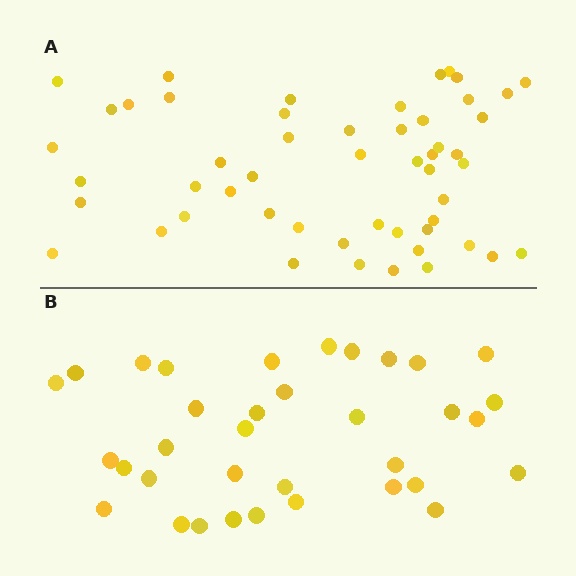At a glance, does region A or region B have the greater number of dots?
Region A (the top region) has more dots.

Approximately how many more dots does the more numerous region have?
Region A has approximately 15 more dots than region B.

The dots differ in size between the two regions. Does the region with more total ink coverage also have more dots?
No. Region B has more total ink coverage because its dots are larger, but region A actually contains more individual dots. Total area can be misleading — the number of items is what matters here.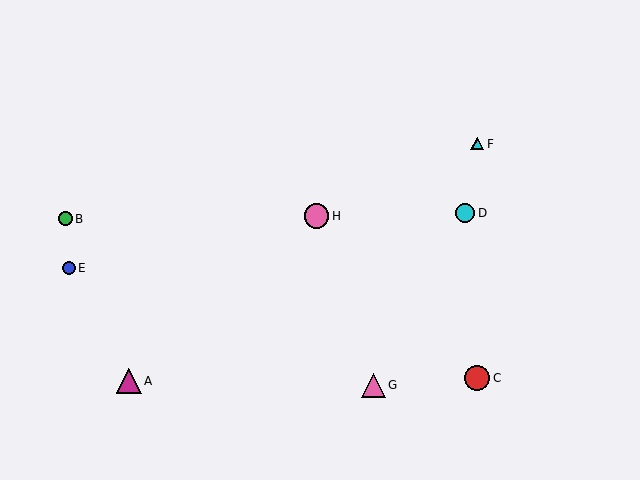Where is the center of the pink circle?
The center of the pink circle is at (316, 216).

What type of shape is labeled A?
Shape A is a magenta triangle.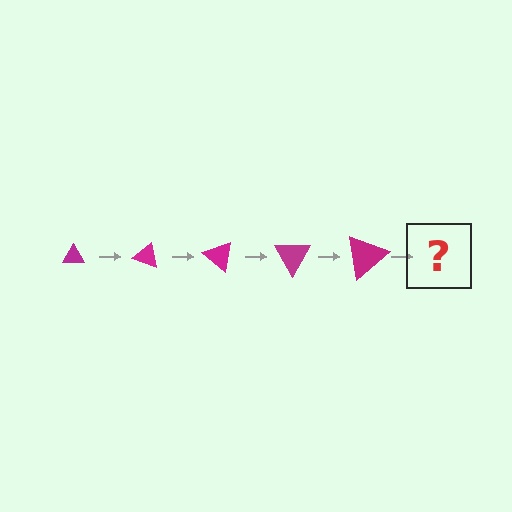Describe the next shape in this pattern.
It should be a triangle, larger than the previous one and rotated 100 degrees from the start.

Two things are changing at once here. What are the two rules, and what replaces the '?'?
The two rules are that the triangle grows larger each step and it rotates 20 degrees each step. The '?' should be a triangle, larger than the previous one and rotated 100 degrees from the start.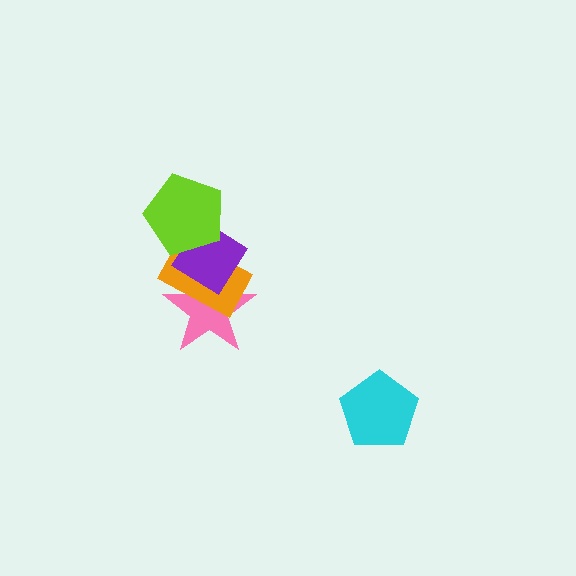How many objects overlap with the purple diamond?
3 objects overlap with the purple diamond.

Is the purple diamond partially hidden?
Yes, it is partially covered by another shape.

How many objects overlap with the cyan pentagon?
0 objects overlap with the cyan pentagon.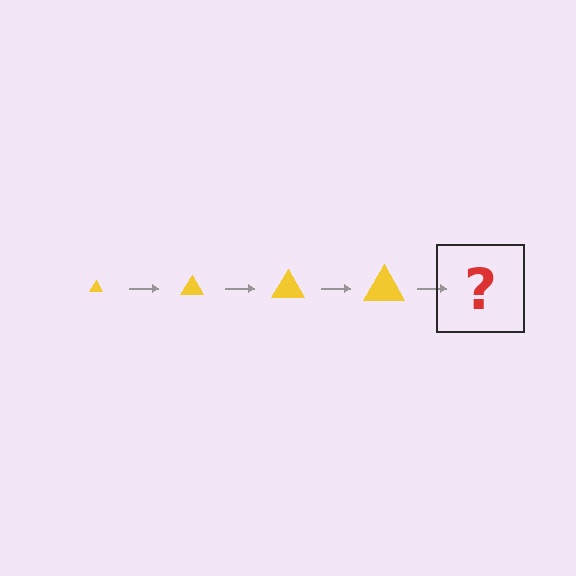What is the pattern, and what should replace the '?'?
The pattern is that the triangle gets progressively larger each step. The '?' should be a yellow triangle, larger than the previous one.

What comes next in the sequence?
The next element should be a yellow triangle, larger than the previous one.